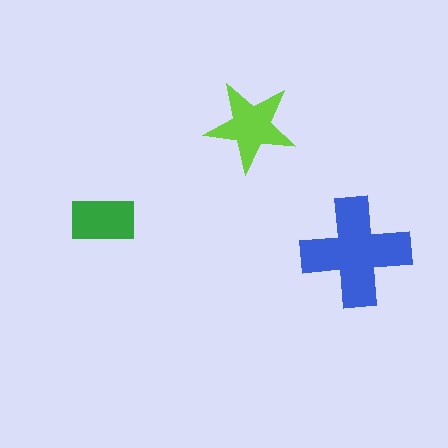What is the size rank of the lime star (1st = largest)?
2nd.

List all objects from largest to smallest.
The blue cross, the lime star, the green rectangle.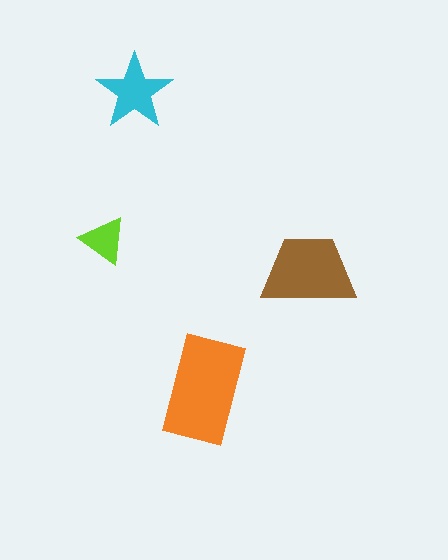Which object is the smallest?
The lime triangle.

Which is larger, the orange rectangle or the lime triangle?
The orange rectangle.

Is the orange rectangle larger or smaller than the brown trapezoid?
Larger.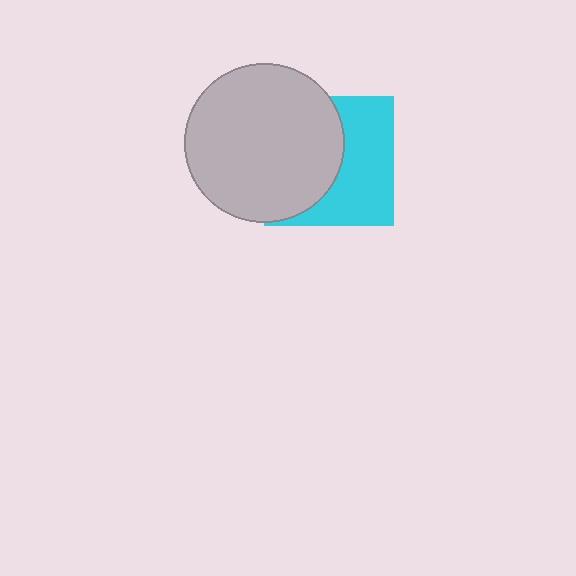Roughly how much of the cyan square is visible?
About half of it is visible (roughly 48%).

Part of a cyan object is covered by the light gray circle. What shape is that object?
It is a square.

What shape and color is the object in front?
The object in front is a light gray circle.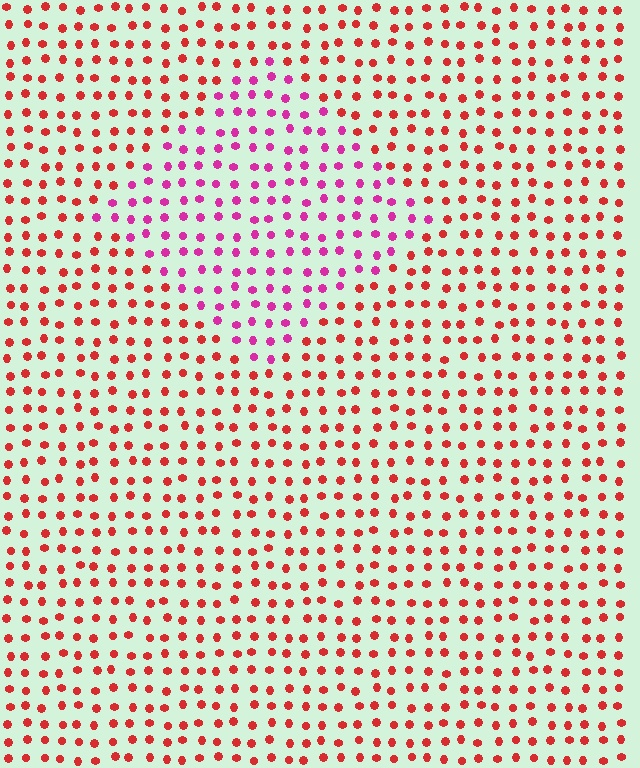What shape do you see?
I see a diamond.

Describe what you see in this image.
The image is filled with small red elements in a uniform arrangement. A diamond-shaped region is visible where the elements are tinted to a slightly different hue, forming a subtle color boundary.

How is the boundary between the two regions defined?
The boundary is defined purely by a slight shift in hue (about 41 degrees). Spacing, size, and orientation are identical on both sides.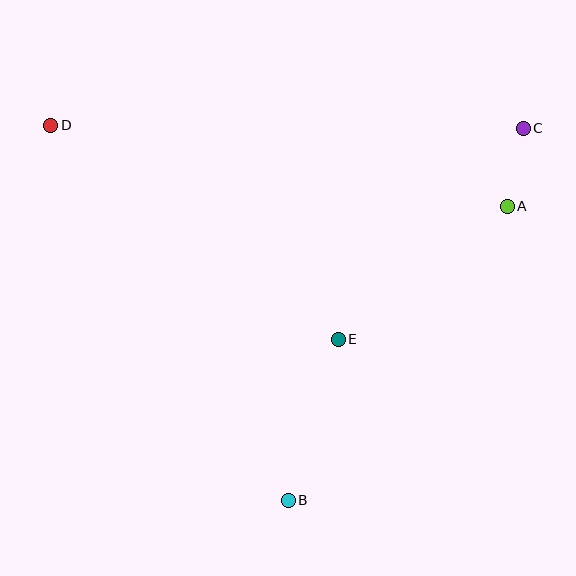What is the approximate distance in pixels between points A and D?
The distance between A and D is approximately 464 pixels.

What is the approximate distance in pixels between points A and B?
The distance between A and B is approximately 367 pixels.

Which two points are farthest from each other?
Points C and D are farthest from each other.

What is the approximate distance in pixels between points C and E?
The distance between C and E is approximately 280 pixels.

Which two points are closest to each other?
Points A and C are closest to each other.